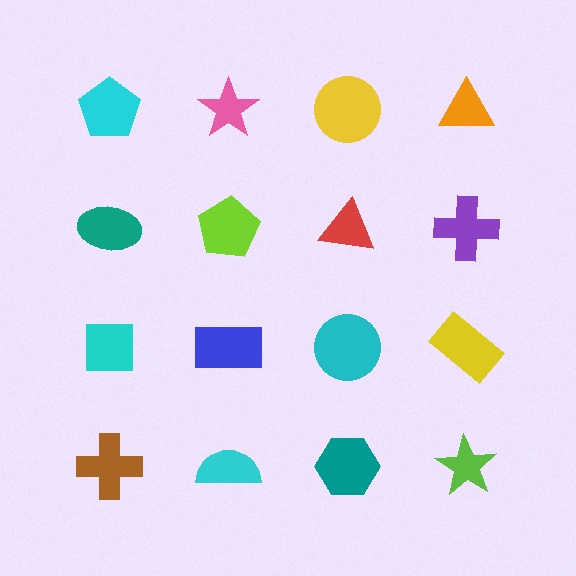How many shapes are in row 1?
4 shapes.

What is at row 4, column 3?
A teal hexagon.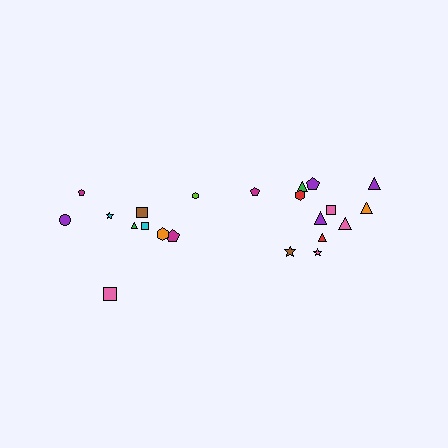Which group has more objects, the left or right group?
The right group.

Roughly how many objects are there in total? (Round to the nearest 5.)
Roughly 20 objects in total.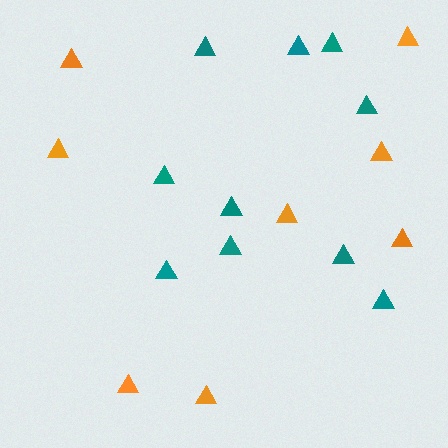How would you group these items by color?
There are 2 groups: one group of teal triangles (10) and one group of orange triangles (8).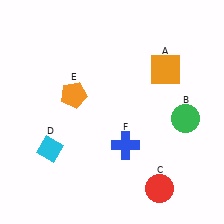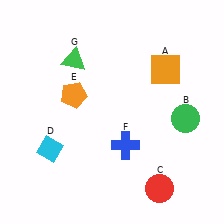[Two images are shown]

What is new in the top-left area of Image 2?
A green triangle (G) was added in the top-left area of Image 2.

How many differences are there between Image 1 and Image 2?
There is 1 difference between the two images.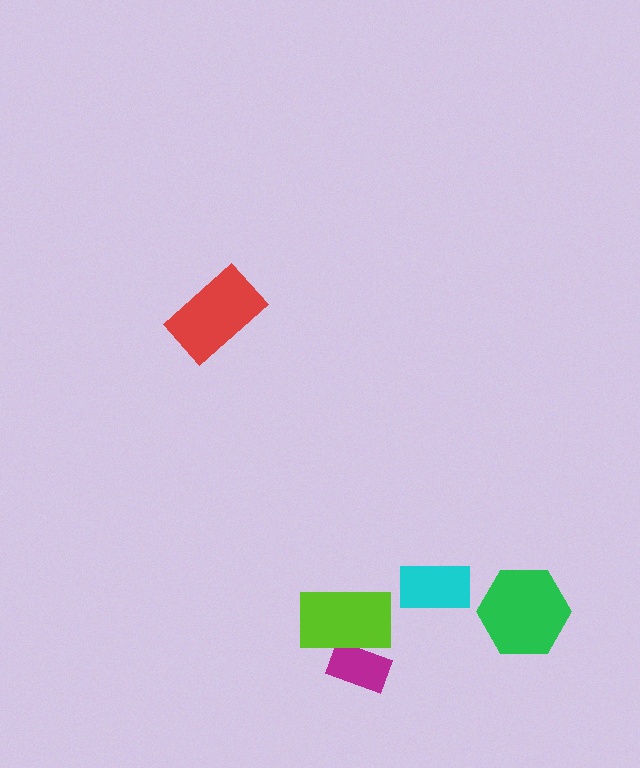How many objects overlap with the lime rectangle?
1 object overlaps with the lime rectangle.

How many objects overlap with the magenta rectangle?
1 object overlaps with the magenta rectangle.